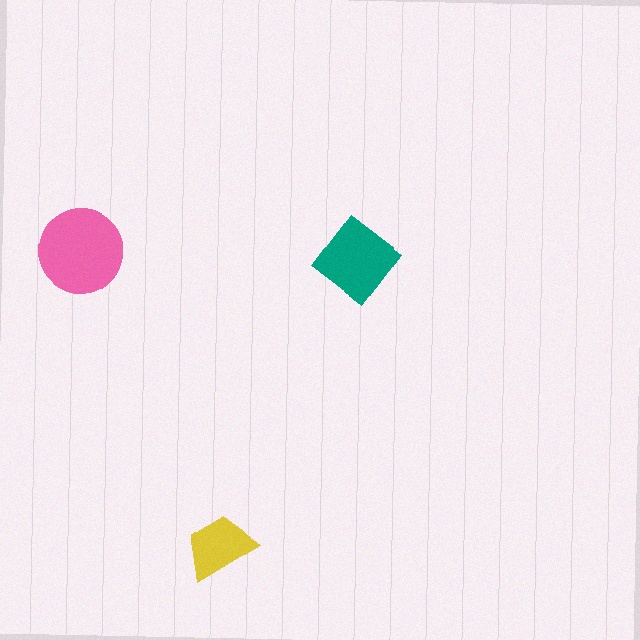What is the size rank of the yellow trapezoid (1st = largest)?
3rd.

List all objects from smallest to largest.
The yellow trapezoid, the teal diamond, the pink circle.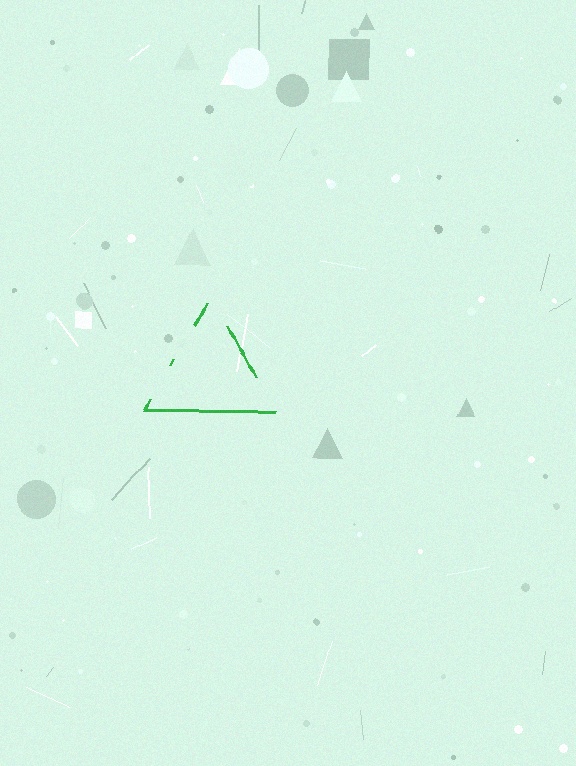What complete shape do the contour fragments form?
The contour fragments form a triangle.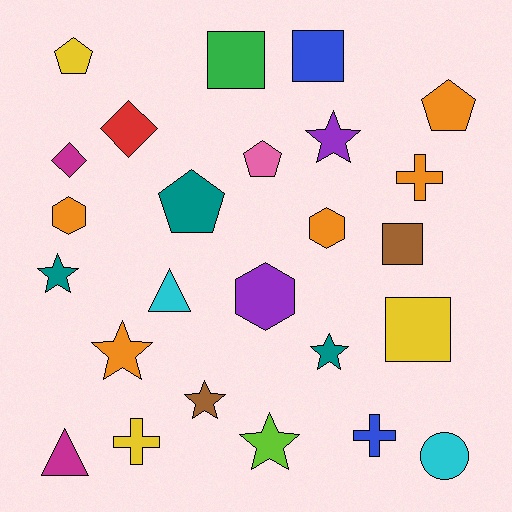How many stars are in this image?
There are 6 stars.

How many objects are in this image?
There are 25 objects.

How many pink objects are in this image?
There is 1 pink object.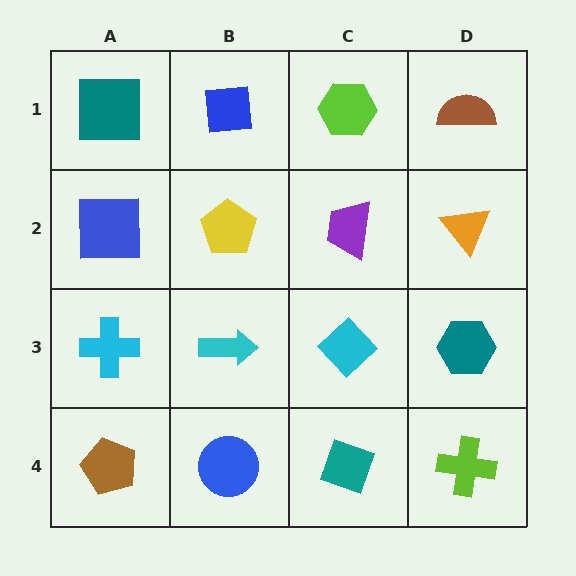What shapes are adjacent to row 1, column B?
A yellow pentagon (row 2, column B), a teal square (row 1, column A), a lime hexagon (row 1, column C).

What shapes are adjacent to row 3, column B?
A yellow pentagon (row 2, column B), a blue circle (row 4, column B), a cyan cross (row 3, column A), a cyan diamond (row 3, column C).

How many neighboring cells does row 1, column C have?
3.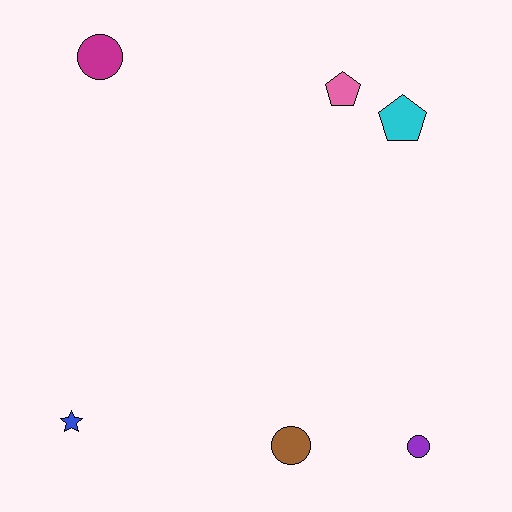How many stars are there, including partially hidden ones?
There is 1 star.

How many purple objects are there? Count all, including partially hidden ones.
There is 1 purple object.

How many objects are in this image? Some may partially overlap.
There are 6 objects.